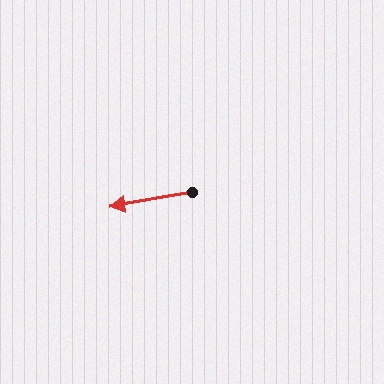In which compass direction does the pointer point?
West.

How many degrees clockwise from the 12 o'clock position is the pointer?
Approximately 260 degrees.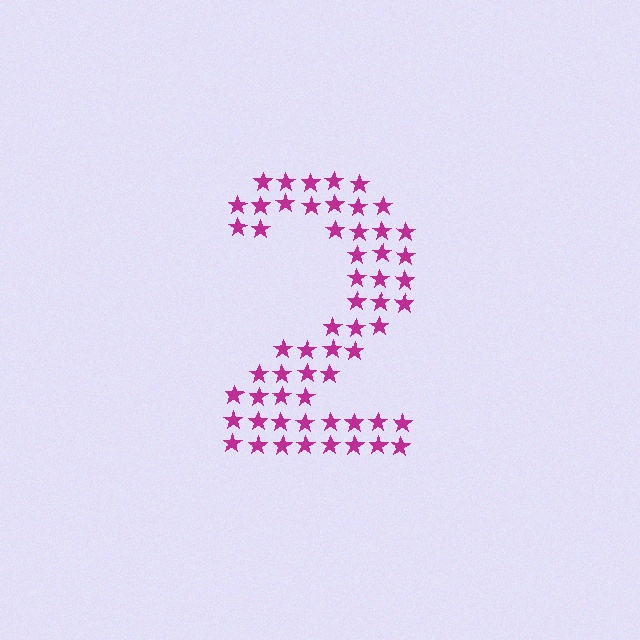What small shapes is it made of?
It is made of small stars.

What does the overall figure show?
The overall figure shows the digit 2.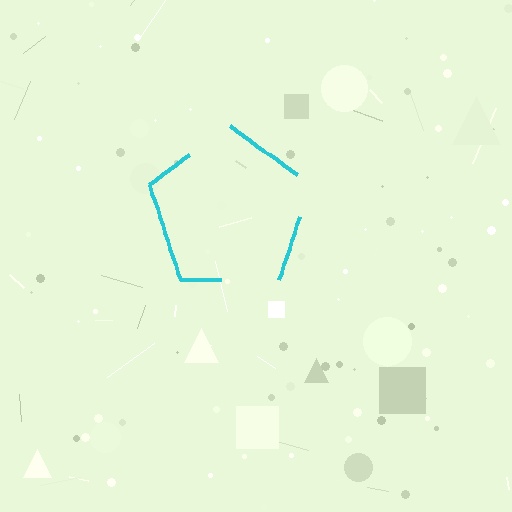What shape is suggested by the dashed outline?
The dashed outline suggests a pentagon.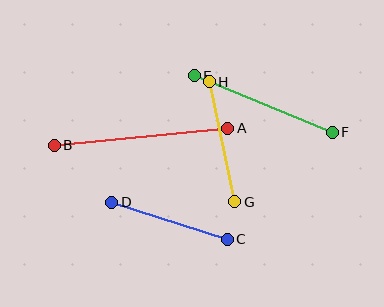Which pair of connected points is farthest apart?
Points A and B are farthest apart.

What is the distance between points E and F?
The distance is approximately 149 pixels.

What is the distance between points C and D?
The distance is approximately 122 pixels.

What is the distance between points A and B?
The distance is approximately 174 pixels.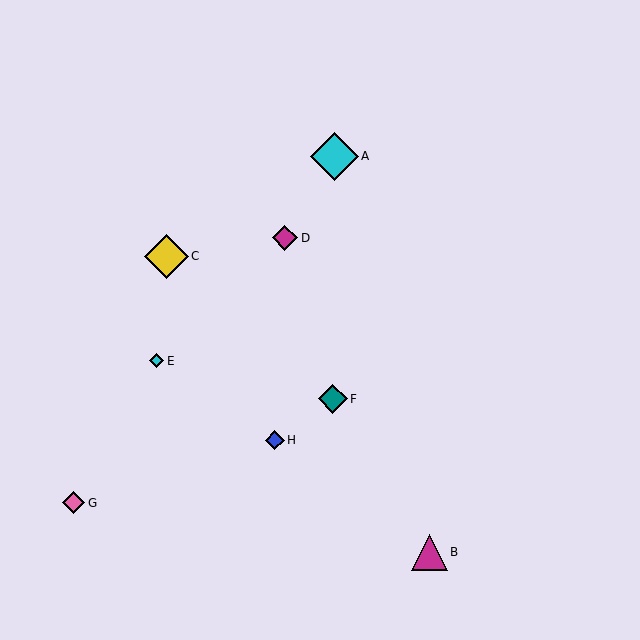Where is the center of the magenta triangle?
The center of the magenta triangle is at (429, 552).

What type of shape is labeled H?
Shape H is a blue diamond.